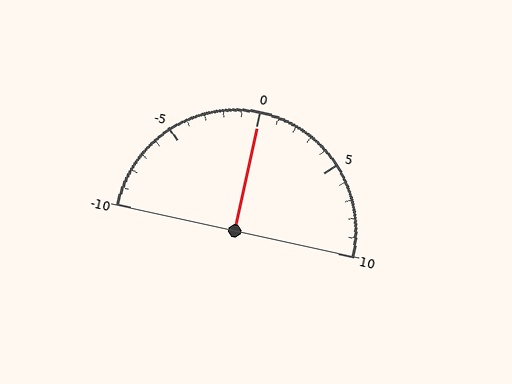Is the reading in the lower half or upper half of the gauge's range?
The reading is in the upper half of the range (-10 to 10).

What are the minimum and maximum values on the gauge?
The gauge ranges from -10 to 10.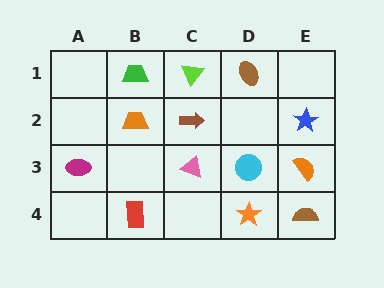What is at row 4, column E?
A brown semicircle.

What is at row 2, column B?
An orange trapezoid.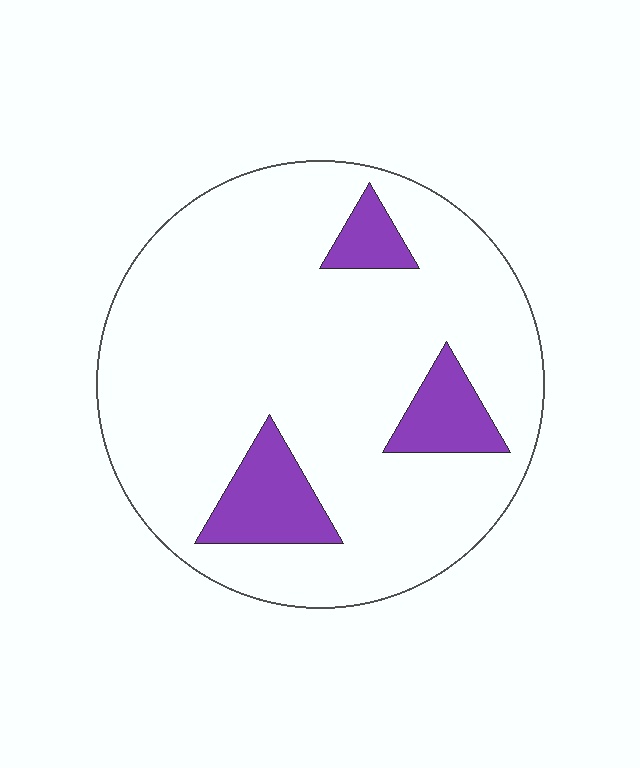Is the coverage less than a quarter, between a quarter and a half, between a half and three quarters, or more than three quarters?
Less than a quarter.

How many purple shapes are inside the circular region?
3.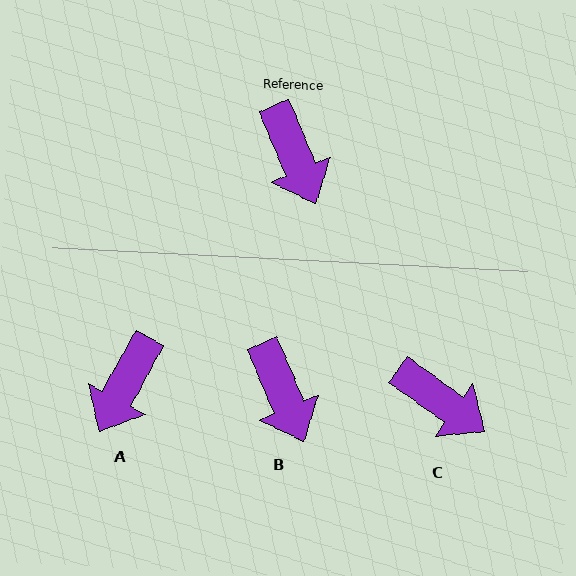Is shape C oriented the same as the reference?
No, it is off by about 31 degrees.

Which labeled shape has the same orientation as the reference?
B.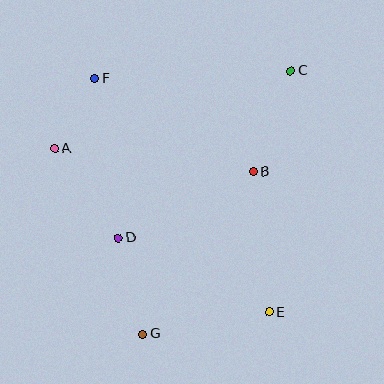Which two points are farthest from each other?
Points C and G are farthest from each other.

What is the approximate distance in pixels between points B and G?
The distance between B and G is approximately 197 pixels.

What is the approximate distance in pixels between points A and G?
The distance between A and G is approximately 205 pixels.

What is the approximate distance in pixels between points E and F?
The distance between E and F is approximately 292 pixels.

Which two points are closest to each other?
Points A and F are closest to each other.